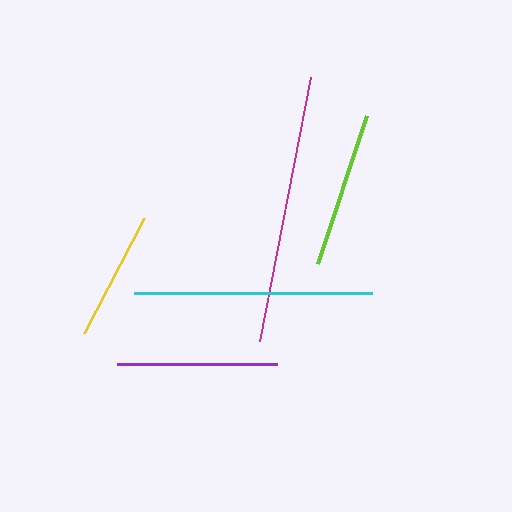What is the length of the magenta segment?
The magenta segment is approximately 269 pixels long.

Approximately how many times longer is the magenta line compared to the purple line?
The magenta line is approximately 1.7 times the length of the purple line.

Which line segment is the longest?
The magenta line is the longest at approximately 269 pixels.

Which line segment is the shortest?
The yellow line is the shortest at approximately 129 pixels.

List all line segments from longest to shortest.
From longest to shortest: magenta, cyan, purple, lime, yellow.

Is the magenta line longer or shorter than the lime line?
The magenta line is longer than the lime line.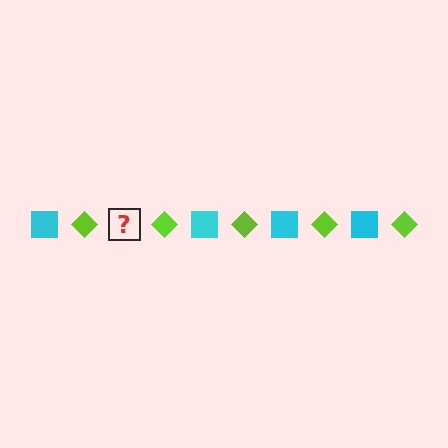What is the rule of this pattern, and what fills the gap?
The rule is that the pattern alternates between cyan square and lime diamond. The gap should be filled with a cyan square.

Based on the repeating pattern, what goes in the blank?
The blank should be a cyan square.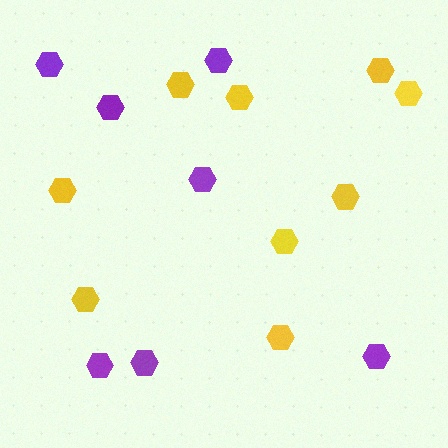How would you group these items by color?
There are 2 groups: one group of purple hexagons (7) and one group of yellow hexagons (9).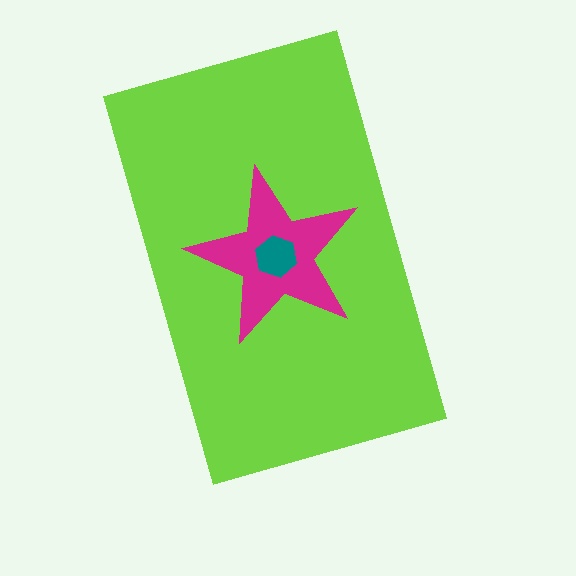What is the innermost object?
The teal hexagon.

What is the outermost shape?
The lime rectangle.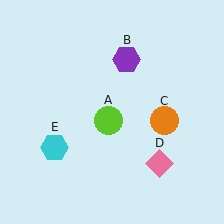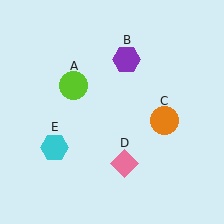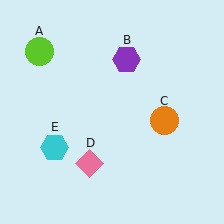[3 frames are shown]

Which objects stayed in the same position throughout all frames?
Purple hexagon (object B) and orange circle (object C) and cyan hexagon (object E) remained stationary.